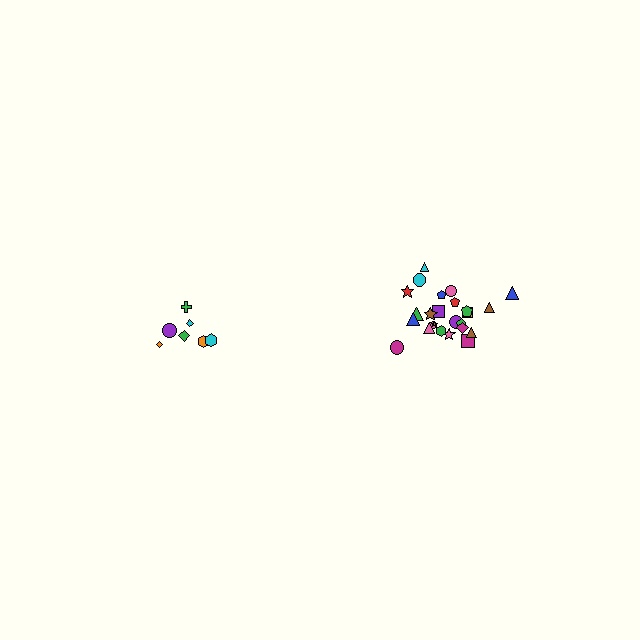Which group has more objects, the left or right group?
The right group.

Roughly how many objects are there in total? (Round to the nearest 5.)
Roughly 30 objects in total.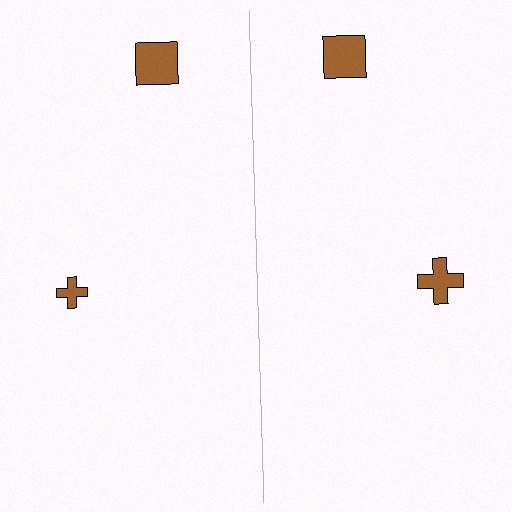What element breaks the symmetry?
The brown cross on the right side has a different size than its mirror counterpart.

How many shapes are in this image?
There are 4 shapes in this image.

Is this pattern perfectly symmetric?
No, the pattern is not perfectly symmetric. The brown cross on the right side has a different size than its mirror counterpart.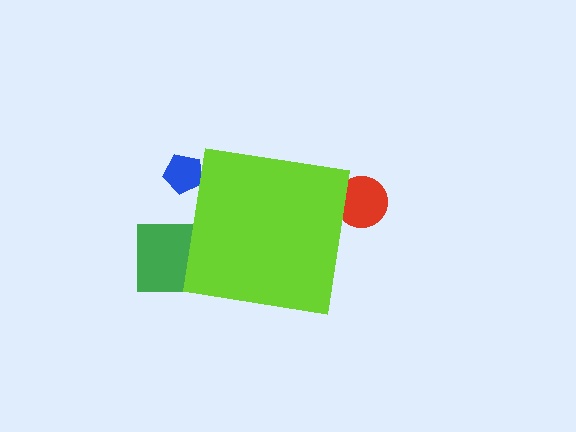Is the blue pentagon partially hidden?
Yes, the blue pentagon is partially hidden behind the lime square.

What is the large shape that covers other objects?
A lime square.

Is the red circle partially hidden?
Yes, the red circle is partially hidden behind the lime square.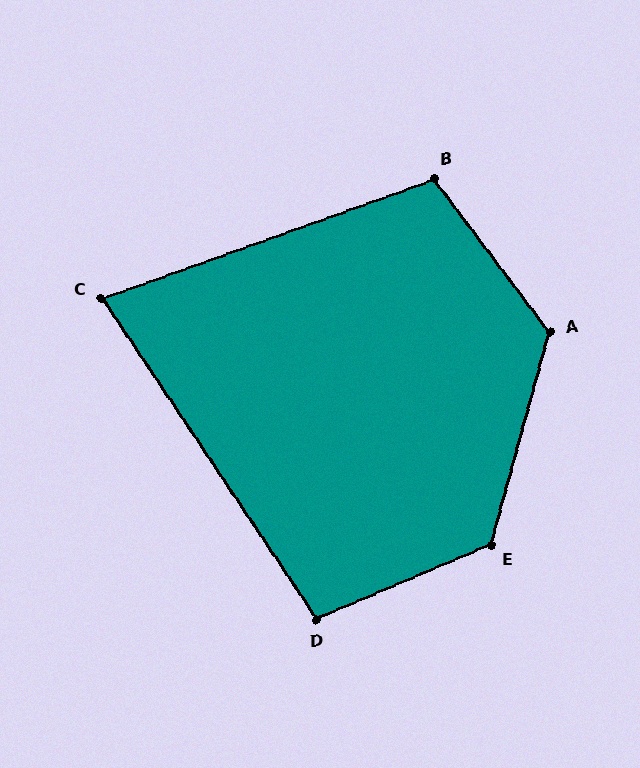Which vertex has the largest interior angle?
E, at approximately 128 degrees.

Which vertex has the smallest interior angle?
C, at approximately 76 degrees.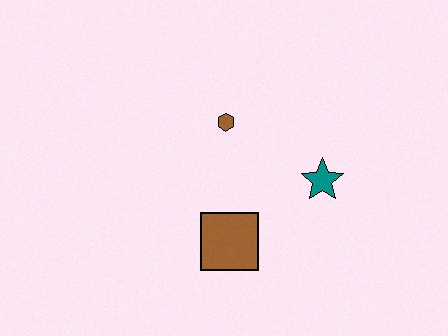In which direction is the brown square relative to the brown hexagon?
The brown square is below the brown hexagon.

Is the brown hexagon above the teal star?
Yes